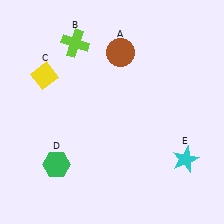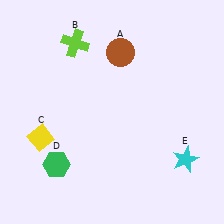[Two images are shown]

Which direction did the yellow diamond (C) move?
The yellow diamond (C) moved down.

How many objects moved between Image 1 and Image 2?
1 object moved between the two images.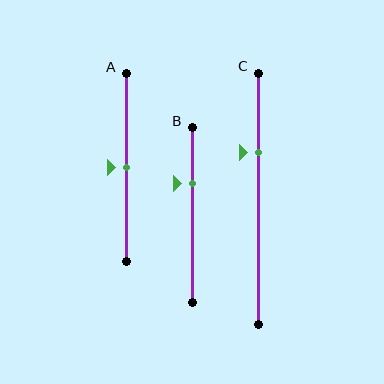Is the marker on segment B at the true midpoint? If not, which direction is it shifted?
No, the marker on segment B is shifted upward by about 18% of the segment length.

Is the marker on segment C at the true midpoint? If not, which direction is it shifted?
No, the marker on segment C is shifted upward by about 19% of the segment length.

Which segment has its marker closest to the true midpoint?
Segment A has its marker closest to the true midpoint.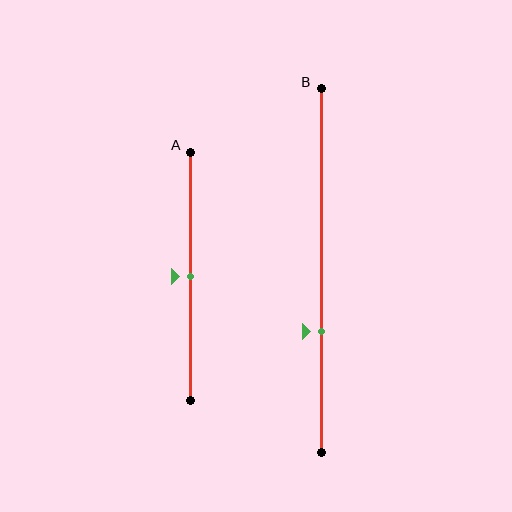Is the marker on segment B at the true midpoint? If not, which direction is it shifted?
No, the marker on segment B is shifted downward by about 17% of the segment length.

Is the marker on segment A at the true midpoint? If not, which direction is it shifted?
Yes, the marker on segment A is at the true midpoint.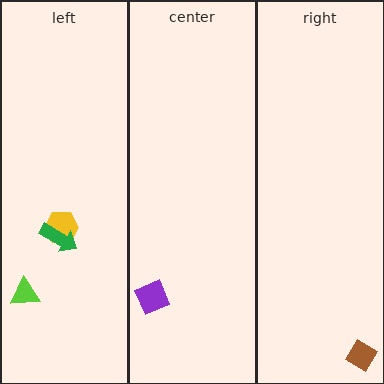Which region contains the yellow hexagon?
The left region.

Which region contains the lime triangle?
The left region.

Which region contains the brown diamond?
The right region.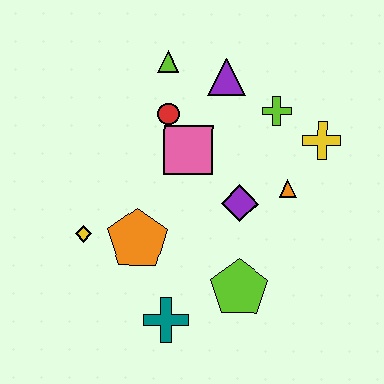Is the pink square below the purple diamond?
No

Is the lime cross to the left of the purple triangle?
No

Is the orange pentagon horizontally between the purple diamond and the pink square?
No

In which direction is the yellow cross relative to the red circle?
The yellow cross is to the right of the red circle.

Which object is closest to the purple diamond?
The orange triangle is closest to the purple diamond.